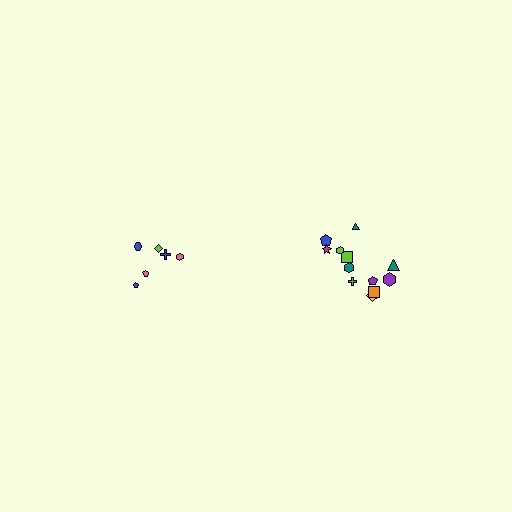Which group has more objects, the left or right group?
The right group.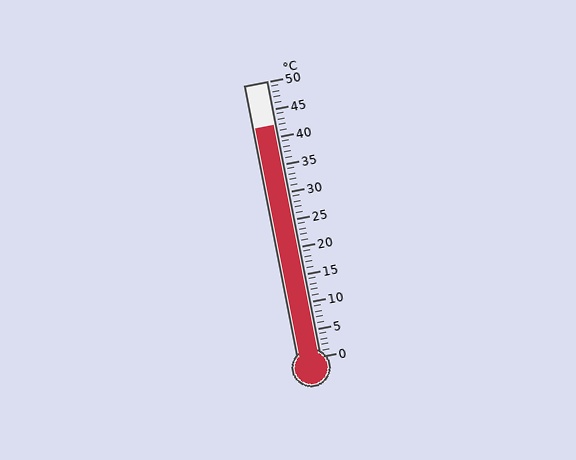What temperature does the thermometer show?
The thermometer shows approximately 42°C.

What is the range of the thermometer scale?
The thermometer scale ranges from 0°C to 50°C.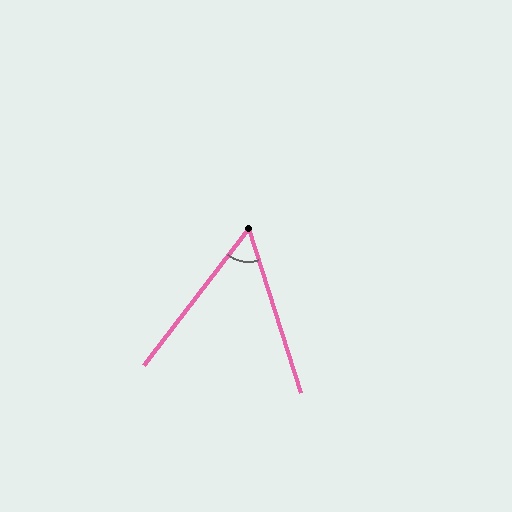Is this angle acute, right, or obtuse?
It is acute.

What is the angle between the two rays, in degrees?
Approximately 55 degrees.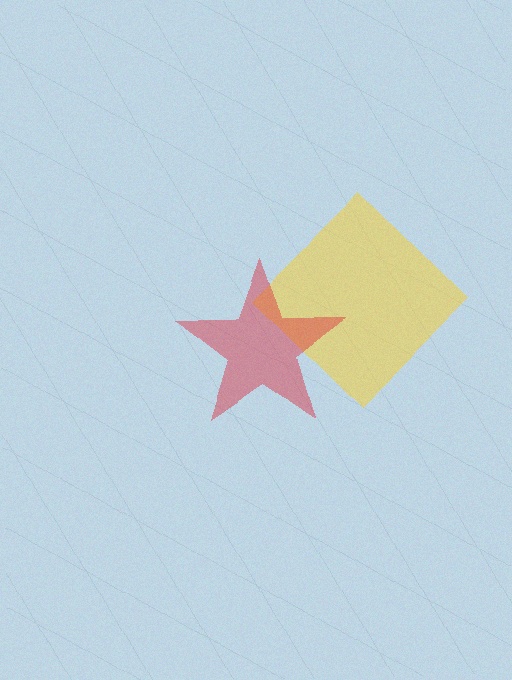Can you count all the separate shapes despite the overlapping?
Yes, there are 2 separate shapes.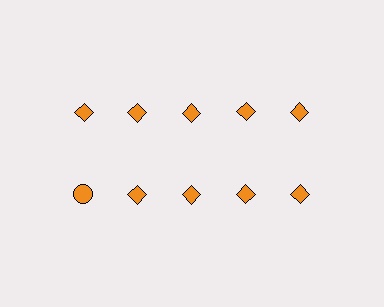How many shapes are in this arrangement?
There are 10 shapes arranged in a grid pattern.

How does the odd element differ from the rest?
It has a different shape: circle instead of diamond.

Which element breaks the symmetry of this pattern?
The orange circle in the second row, leftmost column breaks the symmetry. All other shapes are orange diamonds.